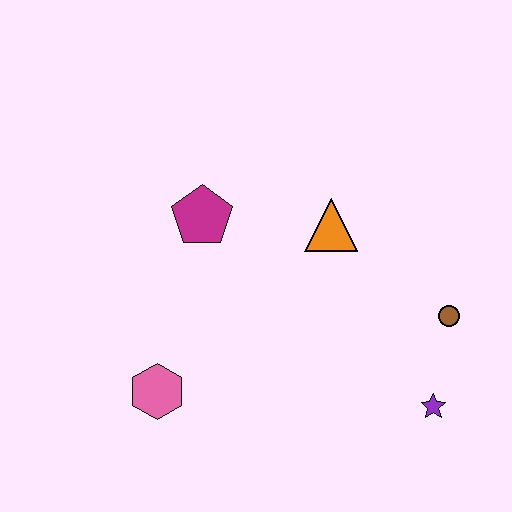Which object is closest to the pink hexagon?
The magenta pentagon is closest to the pink hexagon.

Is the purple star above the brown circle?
No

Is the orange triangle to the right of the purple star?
No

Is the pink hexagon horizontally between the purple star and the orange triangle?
No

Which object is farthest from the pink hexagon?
The brown circle is farthest from the pink hexagon.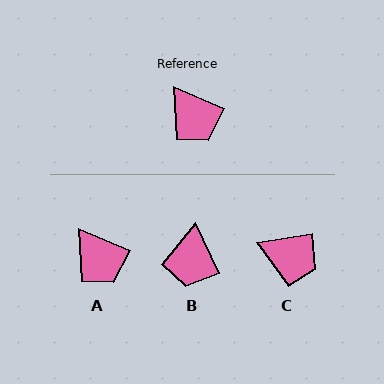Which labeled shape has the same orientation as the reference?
A.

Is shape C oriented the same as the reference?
No, it is off by about 33 degrees.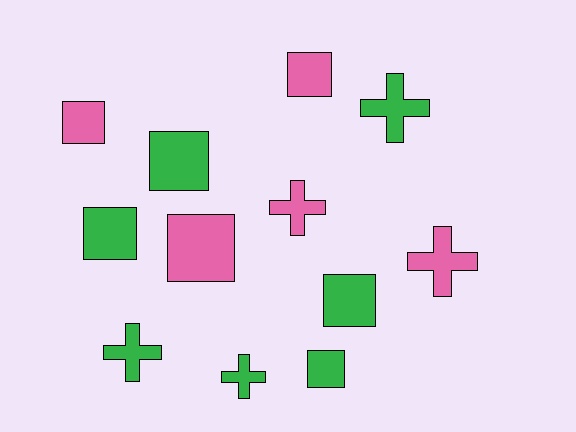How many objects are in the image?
There are 12 objects.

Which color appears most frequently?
Green, with 7 objects.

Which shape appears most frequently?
Square, with 7 objects.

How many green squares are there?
There are 4 green squares.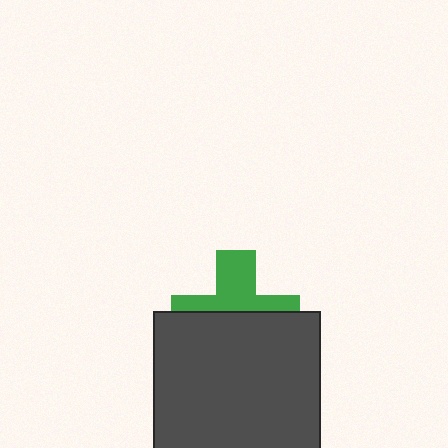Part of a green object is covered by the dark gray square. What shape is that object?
It is a cross.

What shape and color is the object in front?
The object in front is a dark gray square.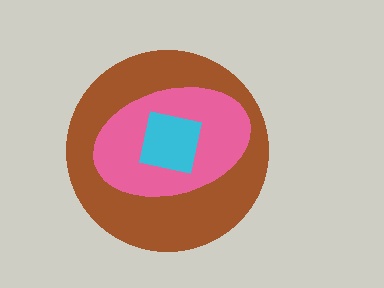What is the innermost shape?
The cyan square.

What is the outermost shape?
The brown circle.